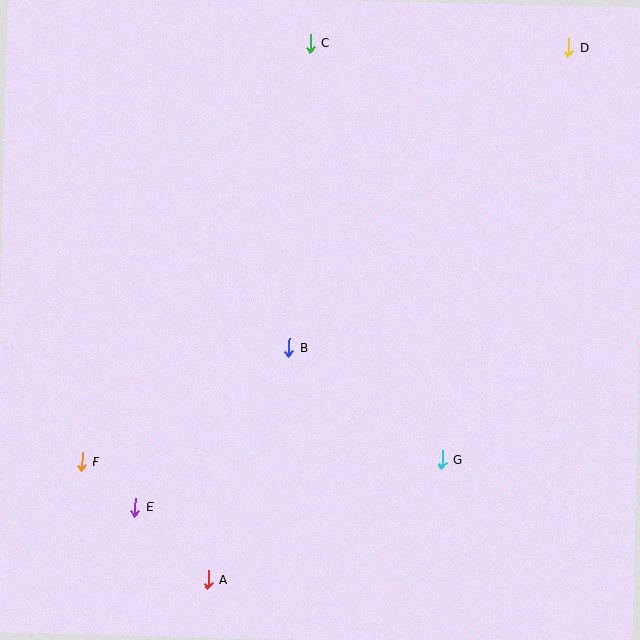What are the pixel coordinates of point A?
Point A is at (208, 580).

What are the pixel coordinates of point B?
Point B is at (289, 347).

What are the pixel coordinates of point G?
Point G is at (442, 460).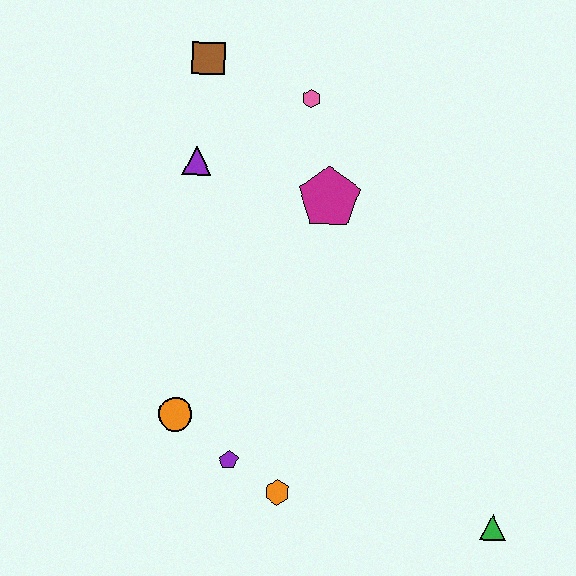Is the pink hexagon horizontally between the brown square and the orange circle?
No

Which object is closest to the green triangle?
The orange hexagon is closest to the green triangle.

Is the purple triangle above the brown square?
No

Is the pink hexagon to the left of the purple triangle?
No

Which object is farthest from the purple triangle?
The green triangle is farthest from the purple triangle.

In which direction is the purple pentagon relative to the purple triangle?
The purple pentagon is below the purple triangle.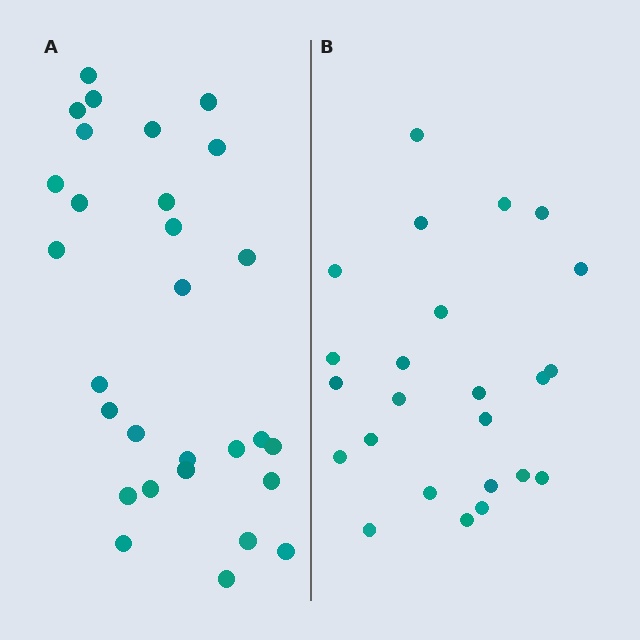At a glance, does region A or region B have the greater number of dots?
Region A (the left region) has more dots.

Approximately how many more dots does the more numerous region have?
Region A has about 5 more dots than region B.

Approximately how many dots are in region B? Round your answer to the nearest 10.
About 20 dots. (The exact count is 24, which rounds to 20.)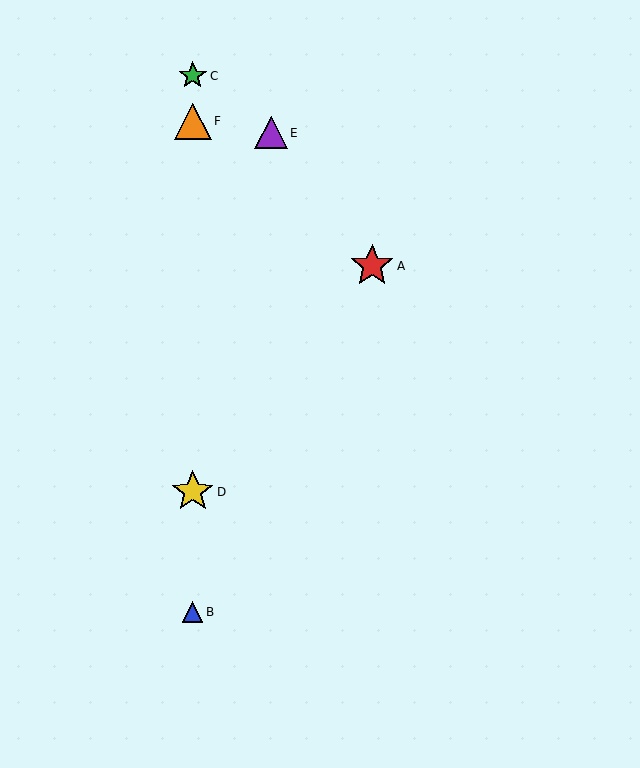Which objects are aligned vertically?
Objects B, C, D, F are aligned vertically.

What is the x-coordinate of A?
Object A is at x≈372.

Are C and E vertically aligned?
No, C is at x≈193 and E is at x≈271.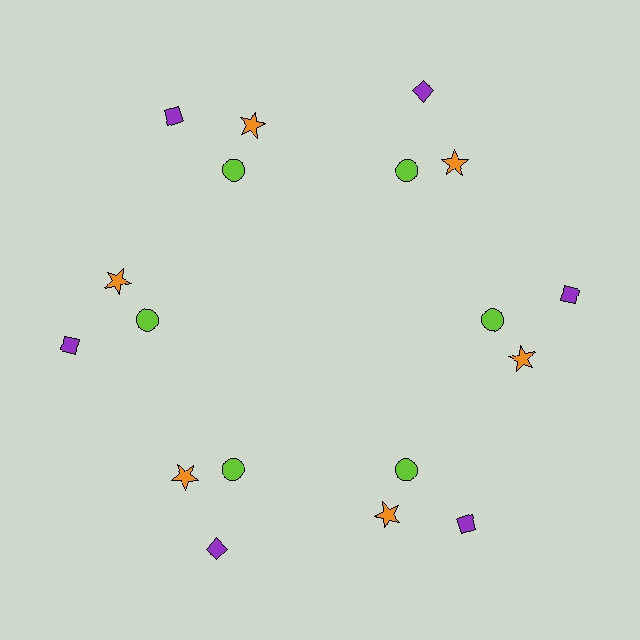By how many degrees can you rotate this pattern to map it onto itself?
The pattern maps onto itself every 60 degrees of rotation.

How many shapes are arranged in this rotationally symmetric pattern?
There are 18 shapes, arranged in 6 groups of 3.